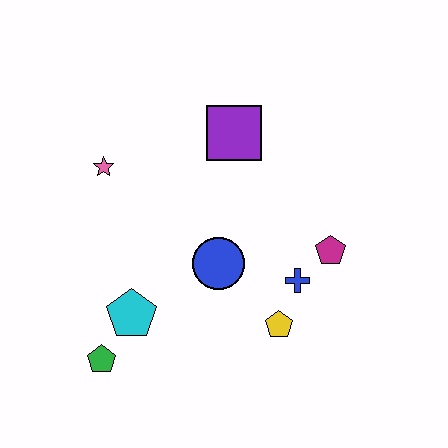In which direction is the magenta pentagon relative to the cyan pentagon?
The magenta pentagon is to the right of the cyan pentagon.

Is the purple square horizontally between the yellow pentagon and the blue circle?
Yes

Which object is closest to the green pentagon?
The cyan pentagon is closest to the green pentagon.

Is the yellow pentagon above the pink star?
No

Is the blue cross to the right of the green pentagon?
Yes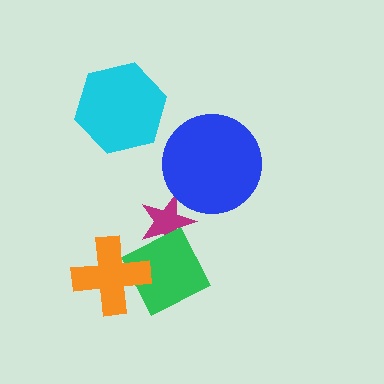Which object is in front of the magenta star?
The green diamond is in front of the magenta star.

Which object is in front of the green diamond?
The orange cross is in front of the green diamond.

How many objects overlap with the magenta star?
1 object overlaps with the magenta star.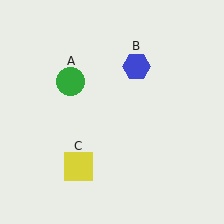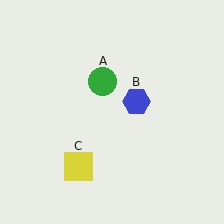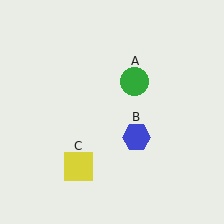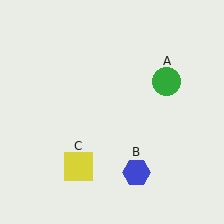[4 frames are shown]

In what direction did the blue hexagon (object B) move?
The blue hexagon (object B) moved down.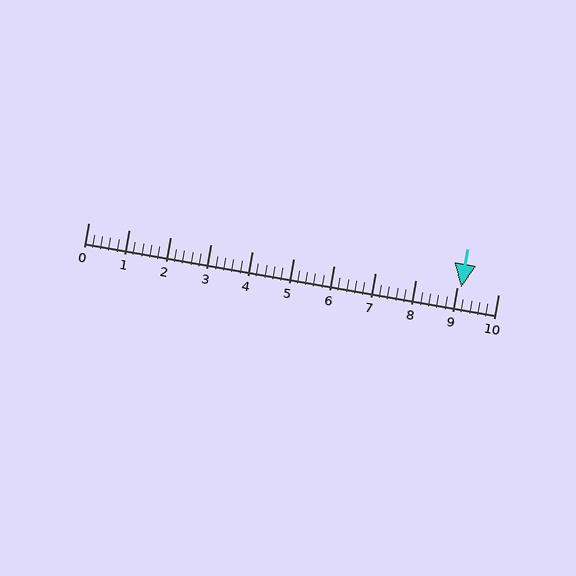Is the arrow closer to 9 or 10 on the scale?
The arrow is closer to 9.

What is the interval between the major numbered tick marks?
The major tick marks are spaced 1 units apart.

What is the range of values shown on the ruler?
The ruler shows values from 0 to 10.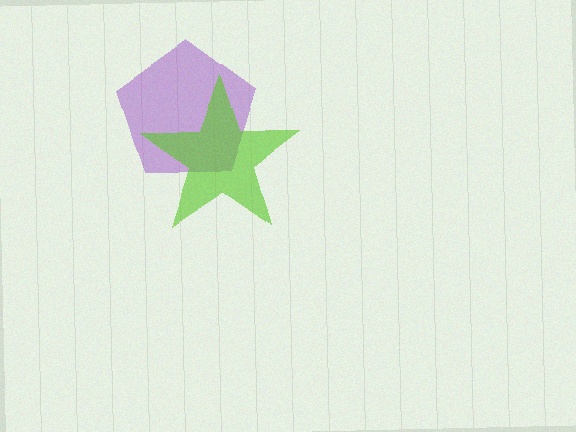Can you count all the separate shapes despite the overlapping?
Yes, there are 2 separate shapes.